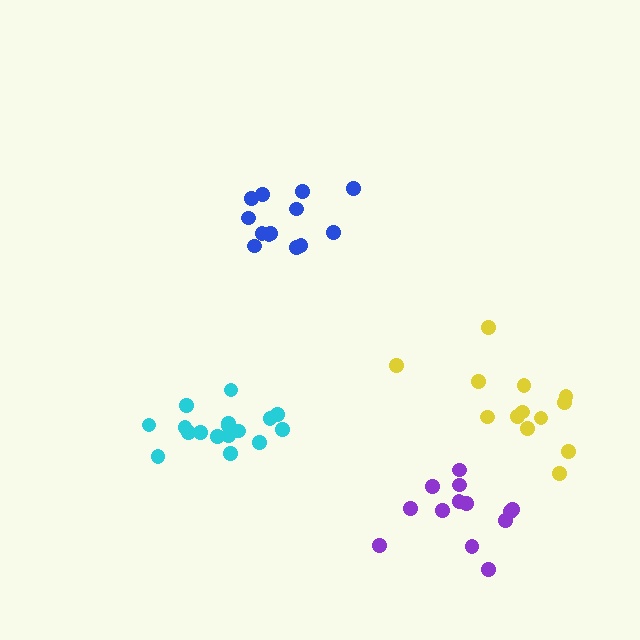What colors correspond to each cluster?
The clusters are colored: cyan, blue, yellow, purple.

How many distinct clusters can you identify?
There are 4 distinct clusters.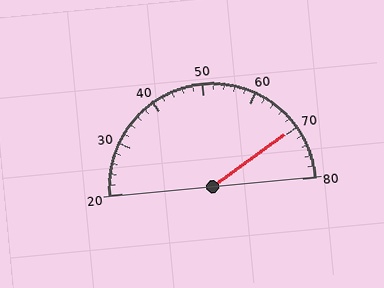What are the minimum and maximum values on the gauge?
The gauge ranges from 20 to 80.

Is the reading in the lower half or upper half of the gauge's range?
The reading is in the upper half of the range (20 to 80).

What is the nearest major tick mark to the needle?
The nearest major tick mark is 70.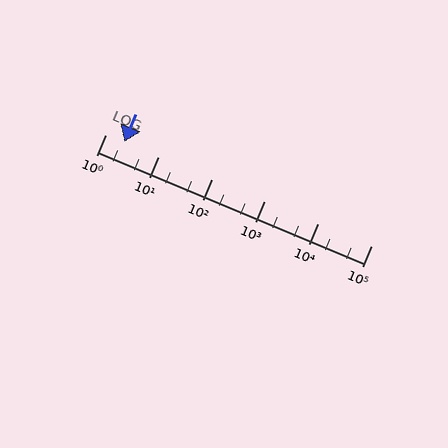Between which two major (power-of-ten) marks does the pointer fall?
The pointer is between 1 and 10.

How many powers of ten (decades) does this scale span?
The scale spans 5 decades, from 1 to 100000.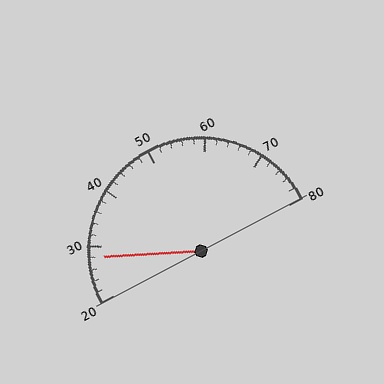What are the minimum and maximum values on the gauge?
The gauge ranges from 20 to 80.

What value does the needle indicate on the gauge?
The needle indicates approximately 28.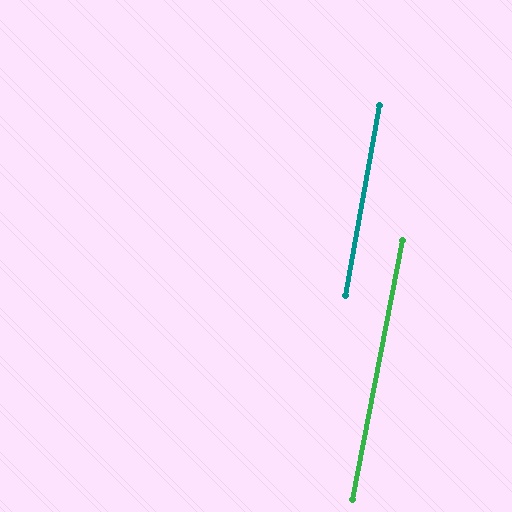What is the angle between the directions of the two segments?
Approximately 1 degree.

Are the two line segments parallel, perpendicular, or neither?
Parallel — their directions differ by only 0.7°.